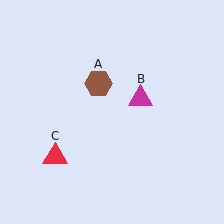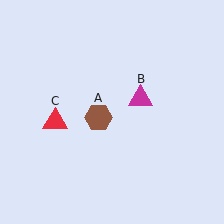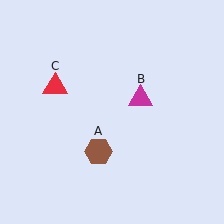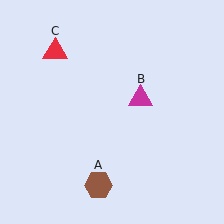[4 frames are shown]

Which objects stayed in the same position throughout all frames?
Magenta triangle (object B) remained stationary.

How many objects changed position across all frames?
2 objects changed position: brown hexagon (object A), red triangle (object C).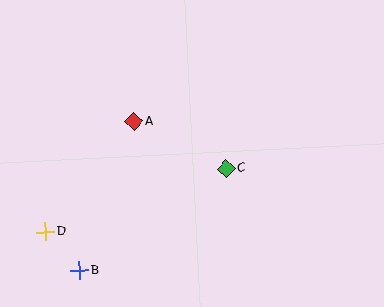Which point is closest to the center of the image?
Point C at (226, 169) is closest to the center.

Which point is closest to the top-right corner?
Point C is closest to the top-right corner.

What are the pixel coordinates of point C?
Point C is at (226, 169).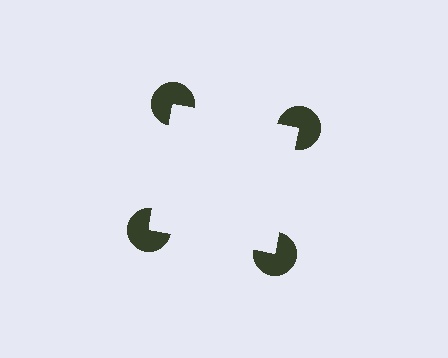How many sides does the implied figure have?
4 sides.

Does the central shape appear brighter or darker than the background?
It typically appears slightly brighter than the background, even though no actual brightness change is drawn.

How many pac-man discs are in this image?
There are 4 — one at each vertex of the illusory square.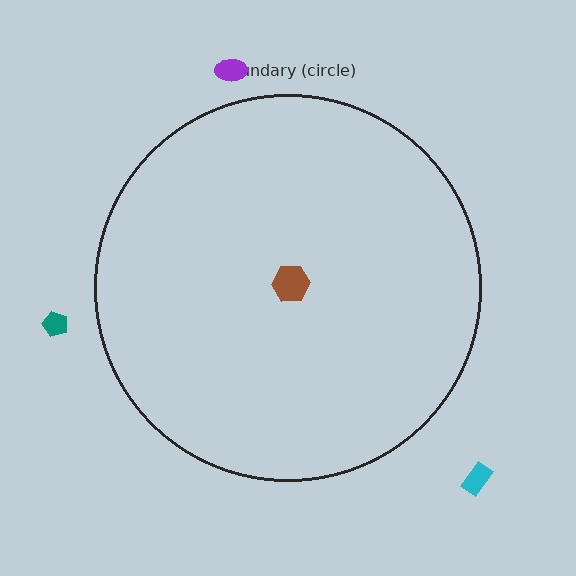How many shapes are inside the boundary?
1 inside, 3 outside.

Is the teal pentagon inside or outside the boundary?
Outside.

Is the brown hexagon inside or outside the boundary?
Inside.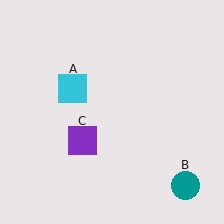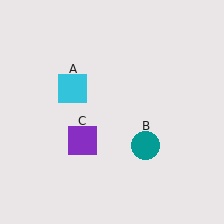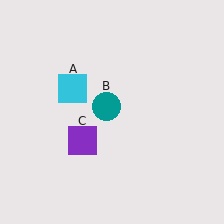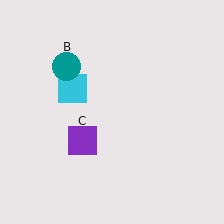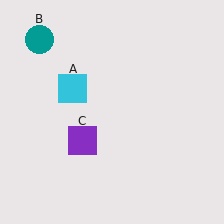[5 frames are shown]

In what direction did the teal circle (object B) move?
The teal circle (object B) moved up and to the left.